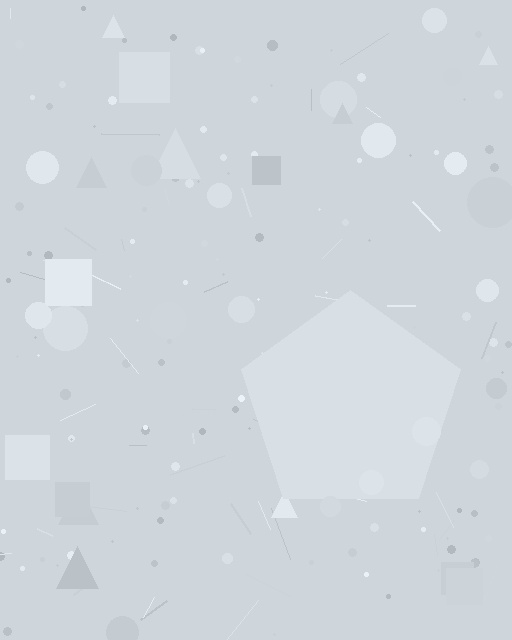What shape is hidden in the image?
A pentagon is hidden in the image.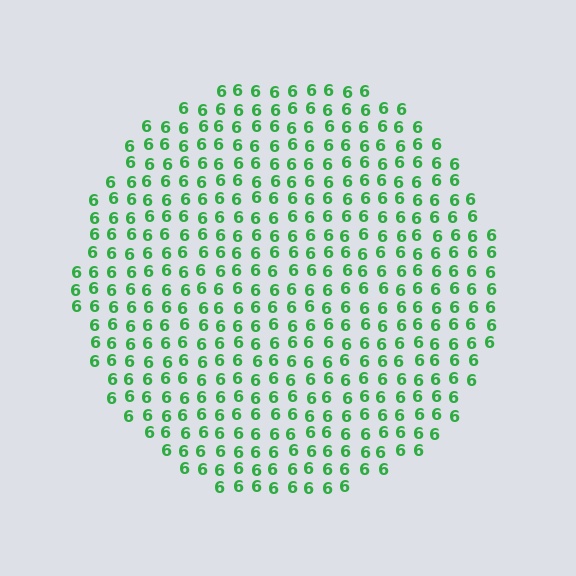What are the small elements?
The small elements are digit 6's.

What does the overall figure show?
The overall figure shows a circle.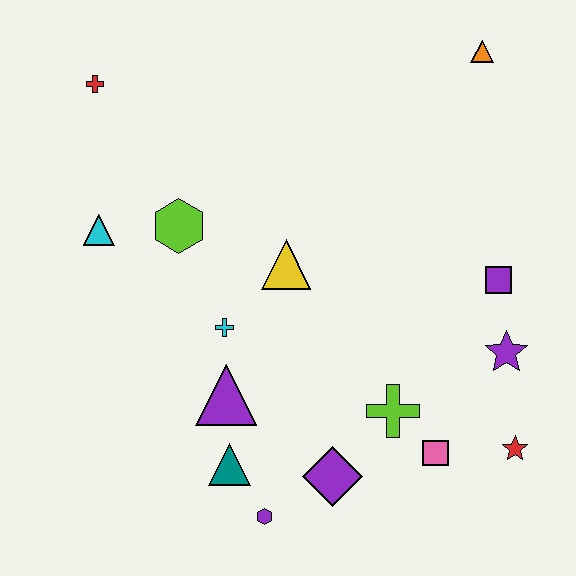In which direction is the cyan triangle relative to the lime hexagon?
The cyan triangle is to the left of the lime hexagon.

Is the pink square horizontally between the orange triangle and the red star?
No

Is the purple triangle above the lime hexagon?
No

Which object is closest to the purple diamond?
The purple hexagon is closest to the purple diamond.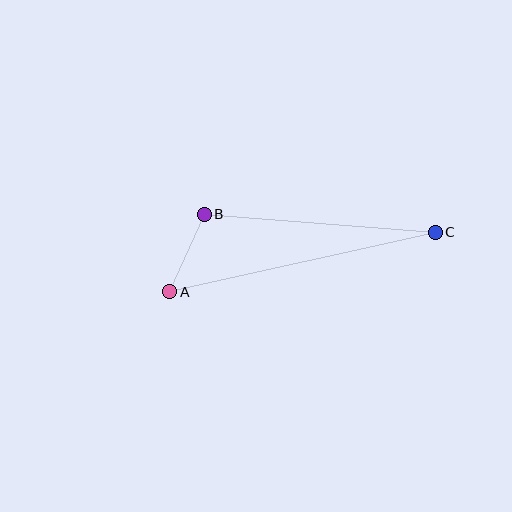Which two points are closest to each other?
Points A and B are closest to each other.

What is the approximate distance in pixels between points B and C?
The distance between B and C is approximately 231 pixels.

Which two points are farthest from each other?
Points A and C are farthest from each other.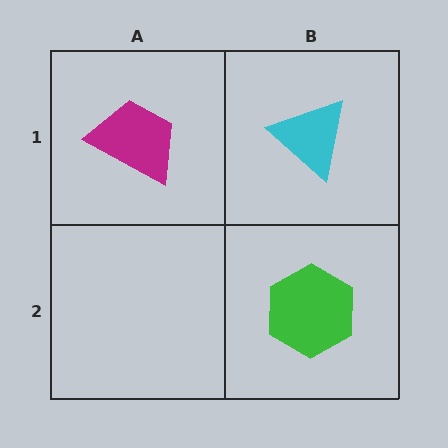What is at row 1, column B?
A cyan triangle.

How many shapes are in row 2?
1 shape.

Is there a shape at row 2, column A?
No, that cell is empty.